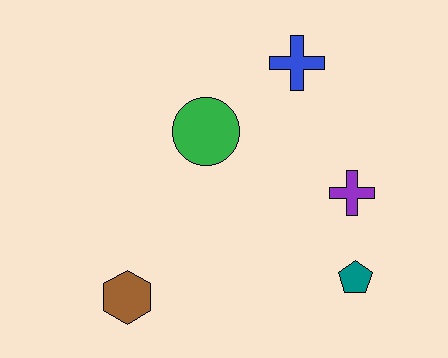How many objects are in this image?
There are 5 objects.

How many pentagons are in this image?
There is 1 pentagon.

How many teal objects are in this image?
There is 1 teal object.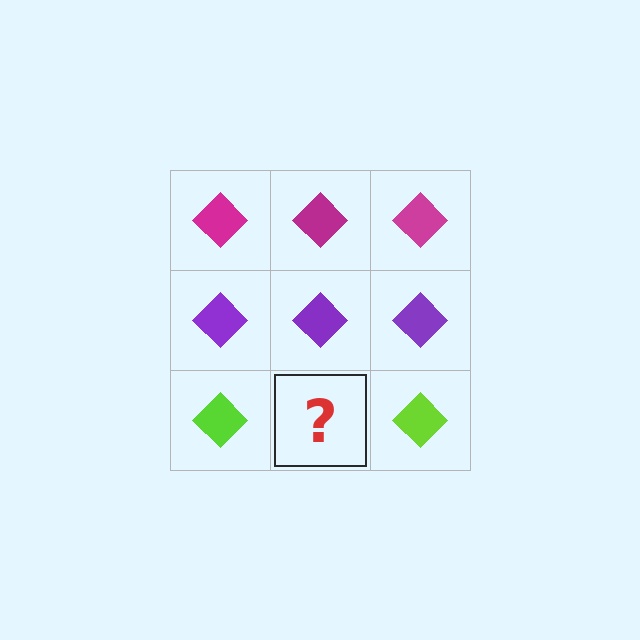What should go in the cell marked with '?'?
The missing cell should contain a lime diamond.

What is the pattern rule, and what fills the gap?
The rule is that each row has a consistent color. The gap should be filled with a lime diamond.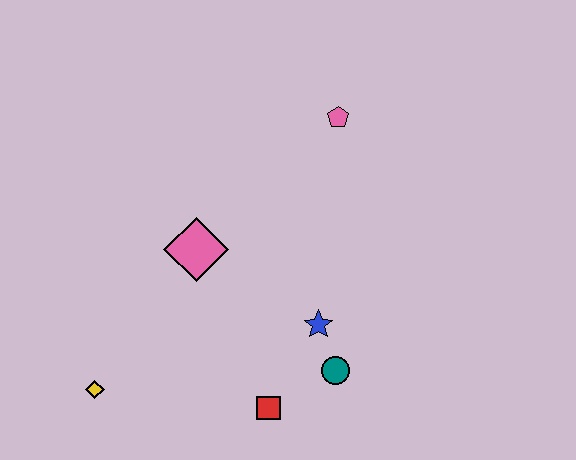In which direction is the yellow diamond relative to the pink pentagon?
The yellow diamond is below the pink pentagon.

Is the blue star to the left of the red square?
No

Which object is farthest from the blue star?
The yellow diamond is farthest from the blue star.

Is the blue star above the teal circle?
Yes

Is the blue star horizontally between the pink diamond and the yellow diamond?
No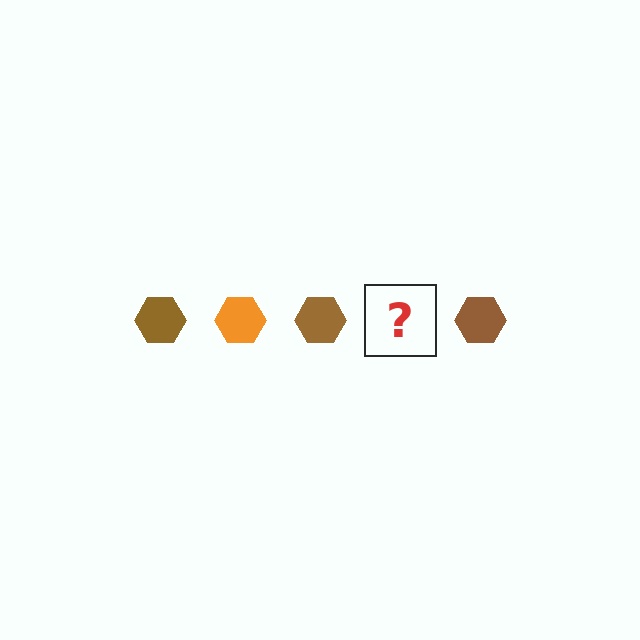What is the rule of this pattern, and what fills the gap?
The rule is that the pattern cycles through brown, orange hexagons. The gap should be filled with an orange hexagon.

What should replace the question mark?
The question mark should be replaced with an orange hexagon.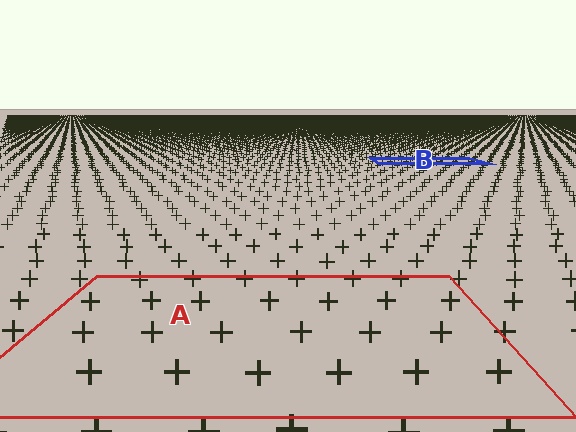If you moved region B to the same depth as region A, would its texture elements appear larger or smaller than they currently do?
They would appear larger. At a closer depth, the same texture elements are projected at a bigger on-screen size.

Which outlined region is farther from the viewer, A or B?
Region B is farther from the viewer — the texture elements inside it appear smaller and more densely packed.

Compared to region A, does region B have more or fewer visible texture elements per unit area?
Region B has more texture elements per unit area — they are packed more densely because it is farther away.